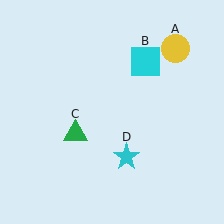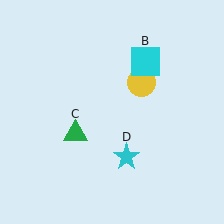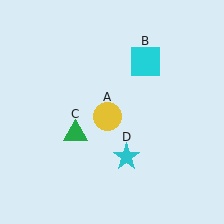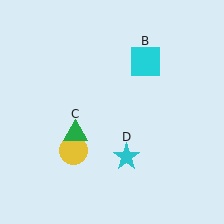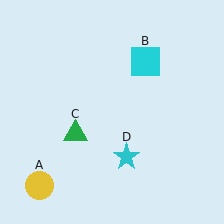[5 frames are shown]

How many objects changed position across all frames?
1 object changed position: yellow circle (object A).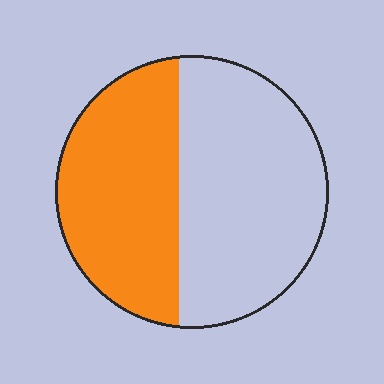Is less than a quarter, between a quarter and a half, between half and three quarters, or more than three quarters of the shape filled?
Between a quarter and a half.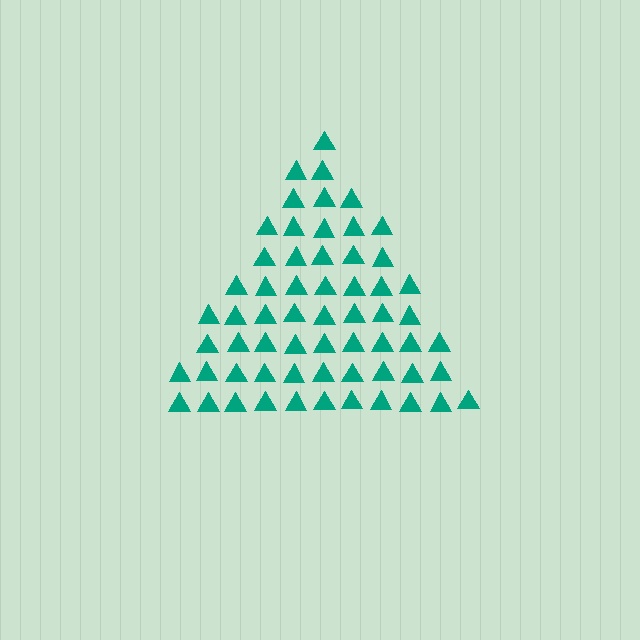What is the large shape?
The large shape is a triangle.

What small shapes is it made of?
It is made of small triangles.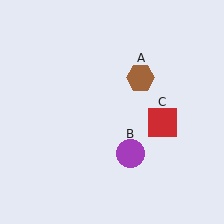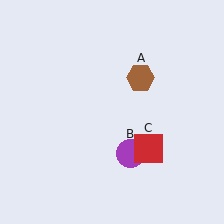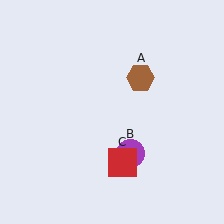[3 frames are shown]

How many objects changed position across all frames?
1 object changed position: red square (object C).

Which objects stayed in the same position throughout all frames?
Brown hexagon (object A) and purple circle (object B) remained stationary.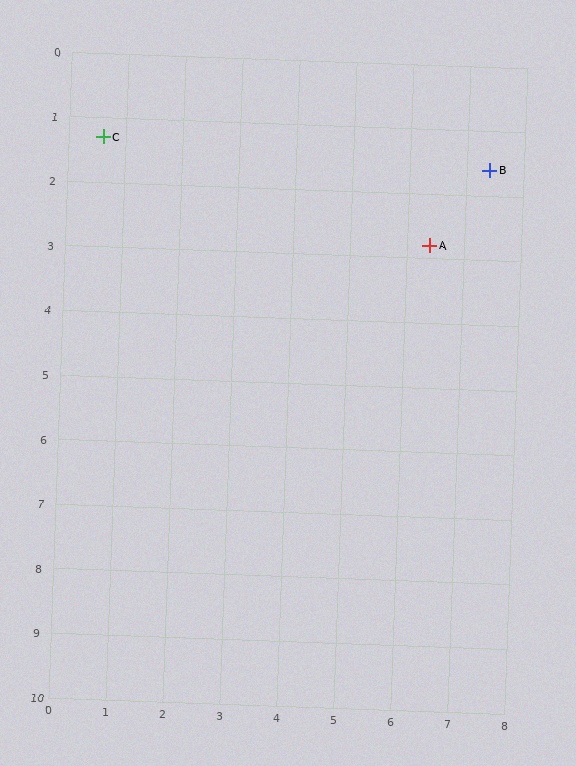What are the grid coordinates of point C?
Point C is at approximately (0.6, 1.3).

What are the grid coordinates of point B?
Point B is at approximately (7.4, 1.6).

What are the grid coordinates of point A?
Point A is at approximately (6.4, 2.8).